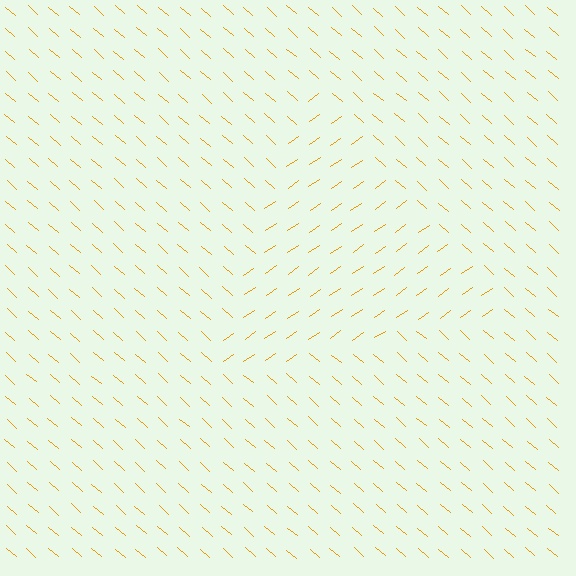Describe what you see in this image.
The image is filled with small orange line segments. A triangle region in the image has lines oriented differently from the surrounding lines, creating a visible texture boundary.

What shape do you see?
I see a triangle.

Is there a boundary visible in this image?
Yes, there is a texture boundary formed by a change in line orientation.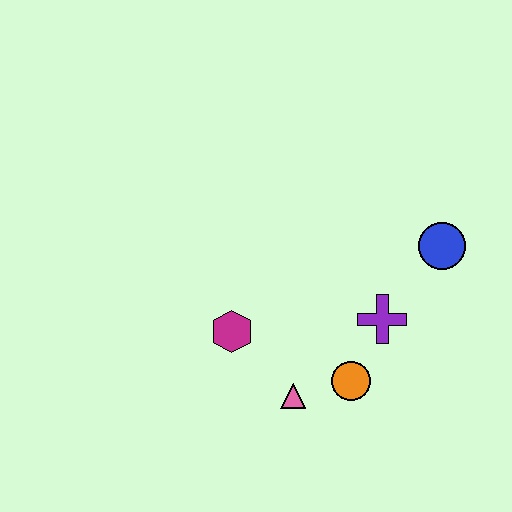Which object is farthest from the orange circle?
The blue circle is farthest from the orange circle.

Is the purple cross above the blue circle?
No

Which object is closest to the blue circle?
The purple cross is closest to the blue circle.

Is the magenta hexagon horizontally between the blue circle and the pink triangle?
No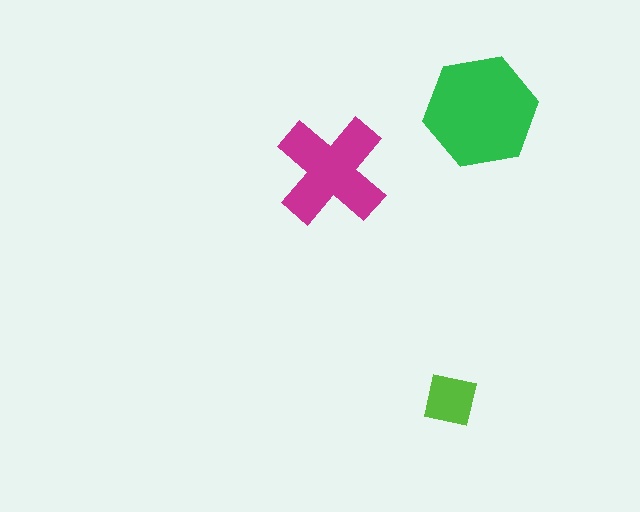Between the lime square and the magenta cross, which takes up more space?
The magenta cross.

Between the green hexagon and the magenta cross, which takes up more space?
The green hexagon.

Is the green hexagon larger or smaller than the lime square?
Larger.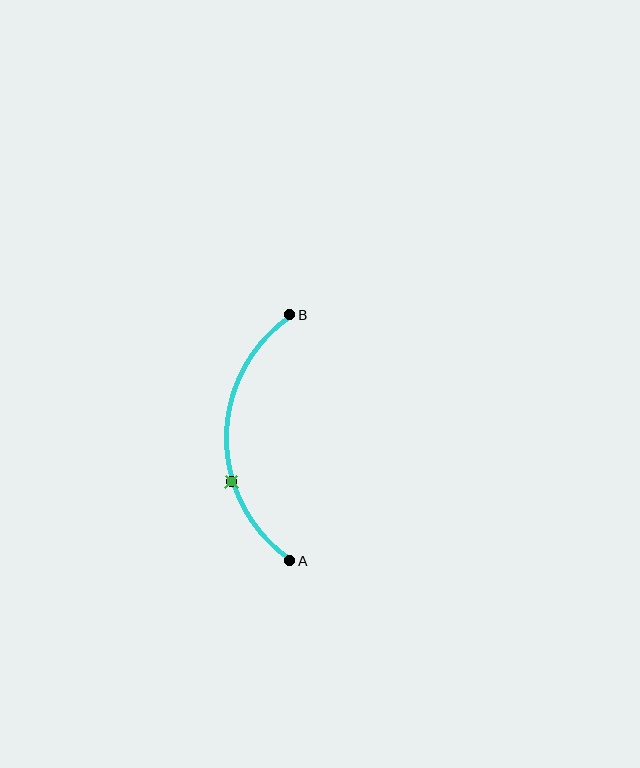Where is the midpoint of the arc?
The arc midpoint is the point on the curve farthest from the straight line joining A and B. It sits to the left of that line.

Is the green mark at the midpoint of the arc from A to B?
No. The green mark lies on the arc but is closer to endpoint A. The arc midpoint would be at the point on the curve equidistant along the arc from both A and B.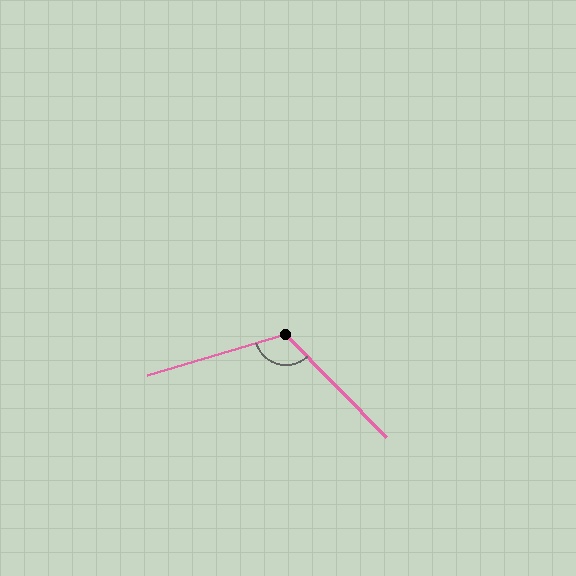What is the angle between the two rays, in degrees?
Approximately 118 degrees.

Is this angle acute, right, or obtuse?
It is obtuse.